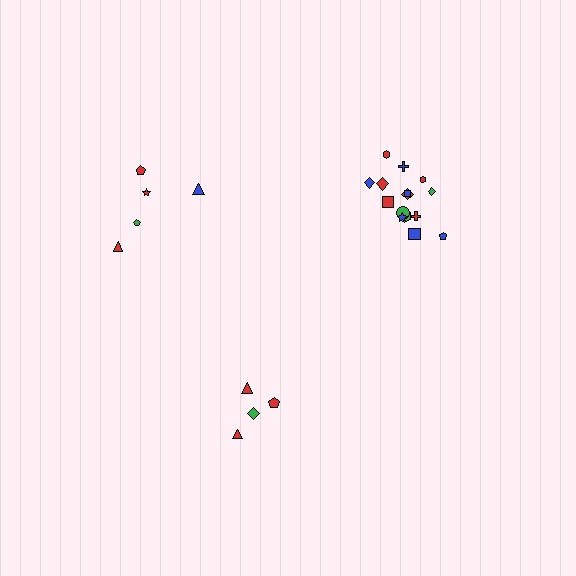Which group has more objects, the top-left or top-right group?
The top-right group.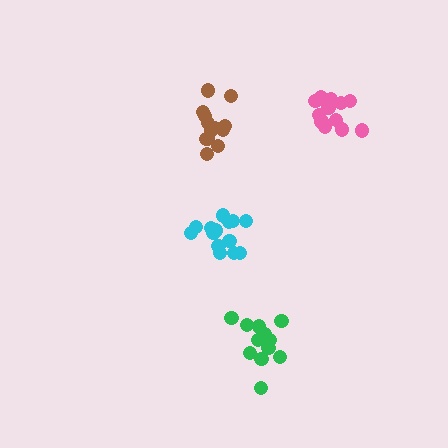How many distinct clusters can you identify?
There are 4 distinct clusters.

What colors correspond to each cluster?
The clusters are colored: cyan, green, pink, brown.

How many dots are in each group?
Group 1: 15 dots, Group 2: 14 dots, Group 3: 13 dots, Group 4: 13 dots (55 total).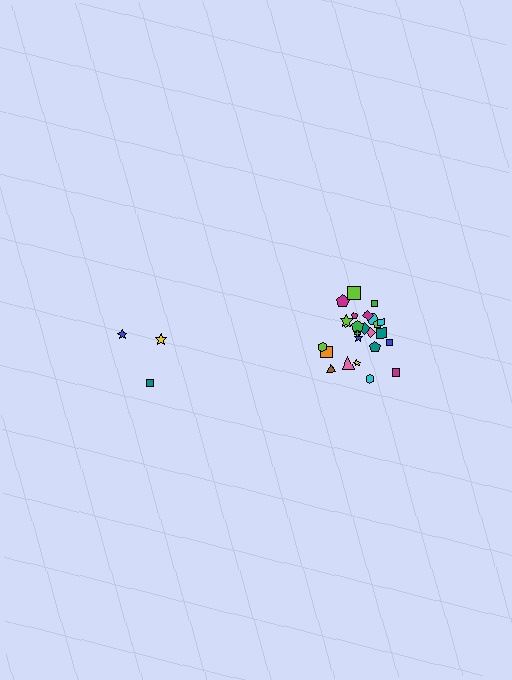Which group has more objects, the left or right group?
The right group.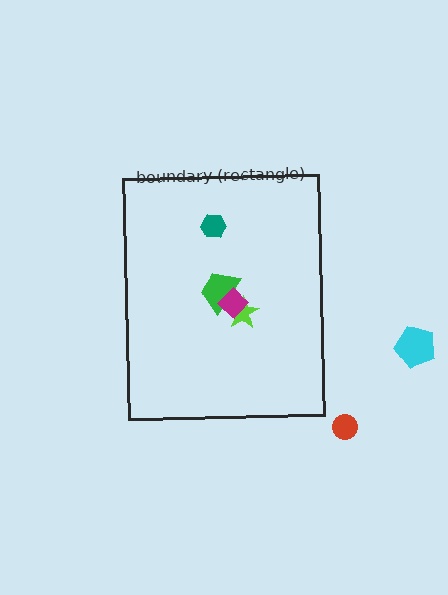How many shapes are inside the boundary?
4 inside, 2 outside.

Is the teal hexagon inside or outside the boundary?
Inside.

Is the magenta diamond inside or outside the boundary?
Inside.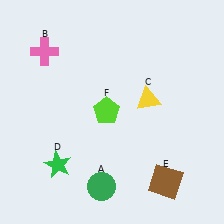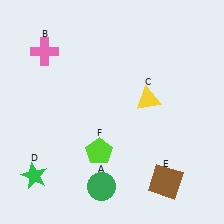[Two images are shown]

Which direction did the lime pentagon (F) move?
The lime pentagon (F) moved down.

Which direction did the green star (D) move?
The green star (D) moved left.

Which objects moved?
The objects that moved are: the green star (D), the lime pentagon (F).